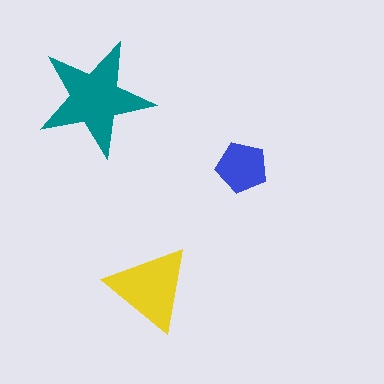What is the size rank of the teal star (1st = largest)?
1st.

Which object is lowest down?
The yellow triangle is bottommost.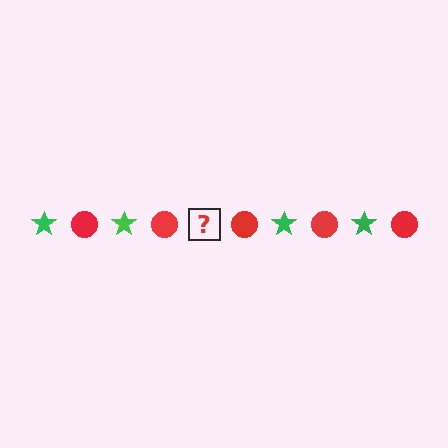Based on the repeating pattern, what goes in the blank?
The blank should be a green star.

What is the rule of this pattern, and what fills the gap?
The rule is that the pattern alternates between green star and red circle. The gap should be filled with a green star.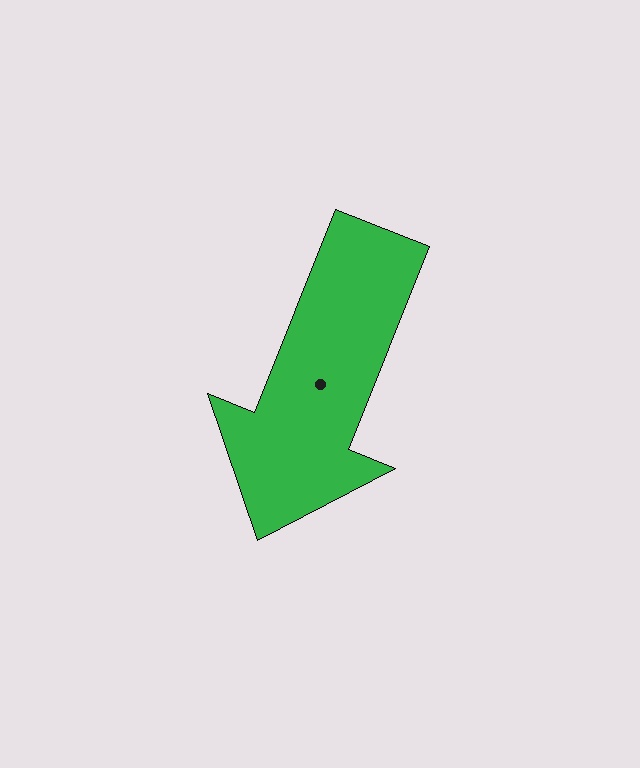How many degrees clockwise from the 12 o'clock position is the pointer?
Approximately 202 degrees.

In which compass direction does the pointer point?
South.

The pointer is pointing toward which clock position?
Roughly 7 o'clock.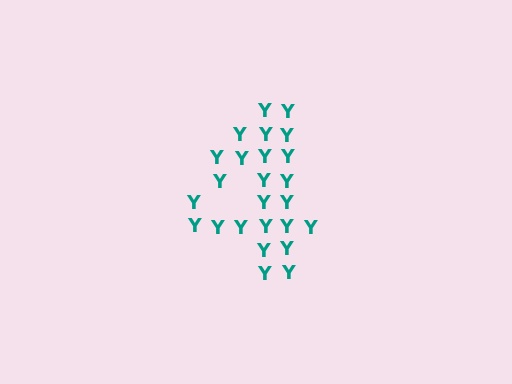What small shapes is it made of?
It is made of small letter Y's.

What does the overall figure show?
The overall figure shows the digit 4.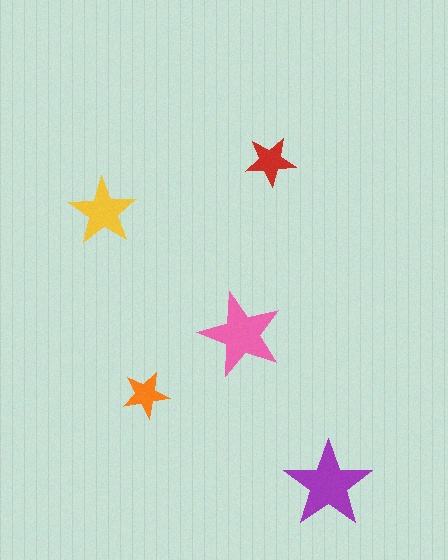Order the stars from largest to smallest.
the purple one, the pink one, the yellow one, the red one, the orange one.